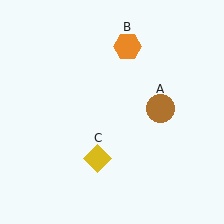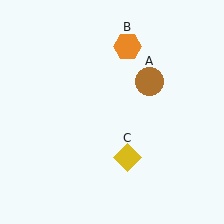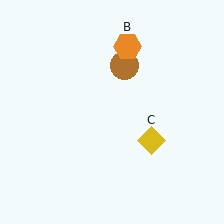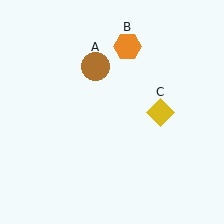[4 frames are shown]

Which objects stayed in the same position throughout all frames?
Orange hexagon (object B) remained stationary.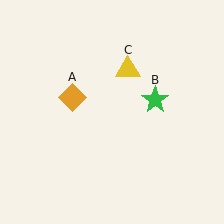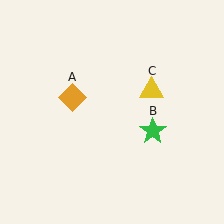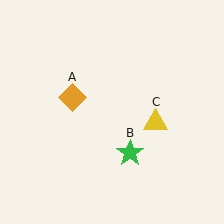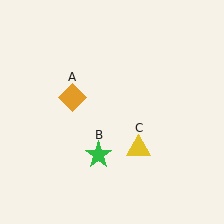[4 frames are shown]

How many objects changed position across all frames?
2 objects changed position: green star (object B), yellow triangle (object C).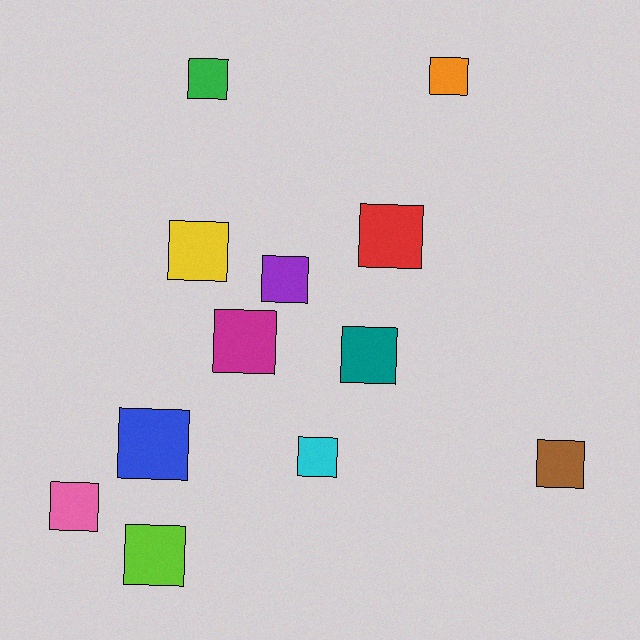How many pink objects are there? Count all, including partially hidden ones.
There is 1 pink object.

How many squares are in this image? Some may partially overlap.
There are 12 squares.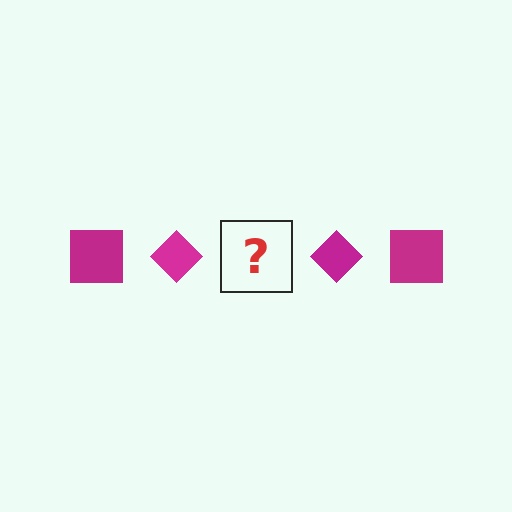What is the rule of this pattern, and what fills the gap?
The rule is that the pattern cycles through square, diamond shapes in magenta. The gap should be filled with a magenta square.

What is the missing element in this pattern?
The missing element is a magenta square.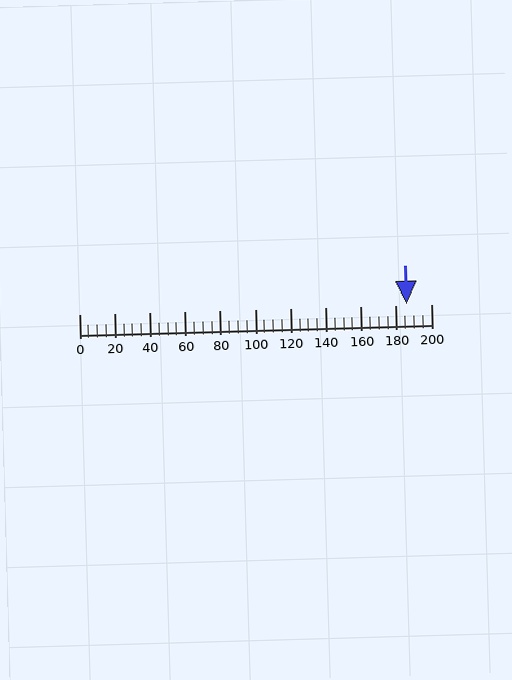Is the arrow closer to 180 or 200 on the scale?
The arrow is closer to 180.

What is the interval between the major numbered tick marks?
The major tick marks are spaced 20 units apart.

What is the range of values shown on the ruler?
The ruler shows values from 0 to 200.